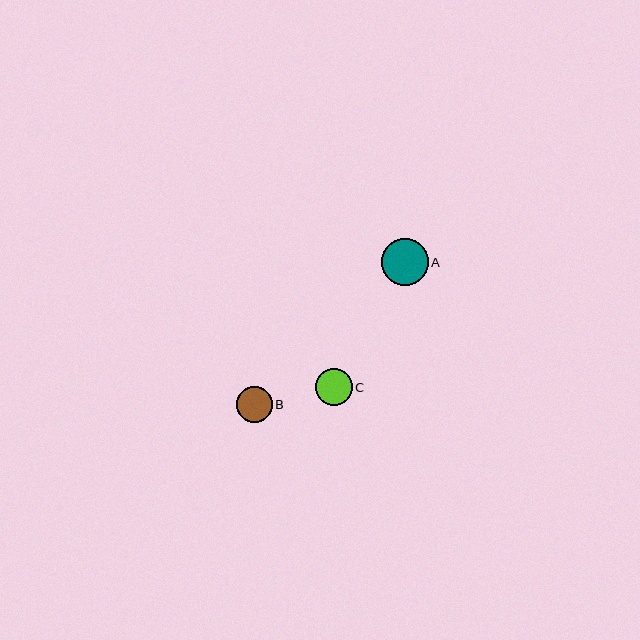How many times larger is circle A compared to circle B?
Circle A is approximately 1.3 times the size of circle B.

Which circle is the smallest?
Circle B is the smallest with a size of approximately 35 pixels.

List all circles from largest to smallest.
From largest to smallest: A, C, B.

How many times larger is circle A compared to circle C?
Circle A is approximately 1.3 times the size of circle C.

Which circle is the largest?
Circle A is the largest with a size of approximately 47 pixels.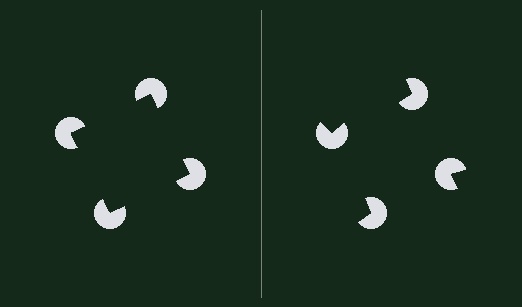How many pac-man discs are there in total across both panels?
8 — 4 on each side.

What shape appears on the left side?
An illusory square.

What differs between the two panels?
The pac-man discs are positioned identically on both sides; only the wedge orientations differ. On the left they align to a square; on the right they are misaligned.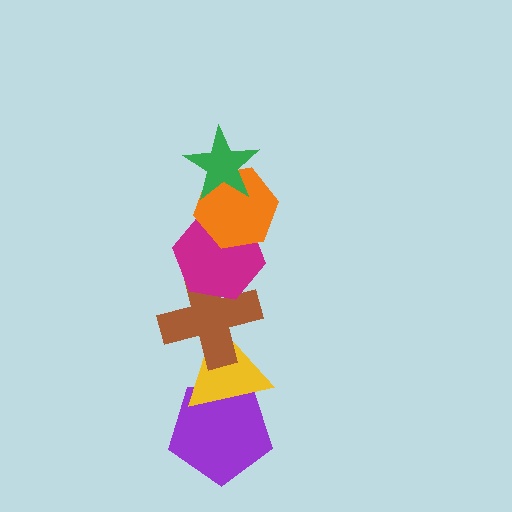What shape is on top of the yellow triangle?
The brown cross is on top of the yellow triangle.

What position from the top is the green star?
The green star is 1st from the top.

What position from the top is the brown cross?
The brown cross is 4th from the top.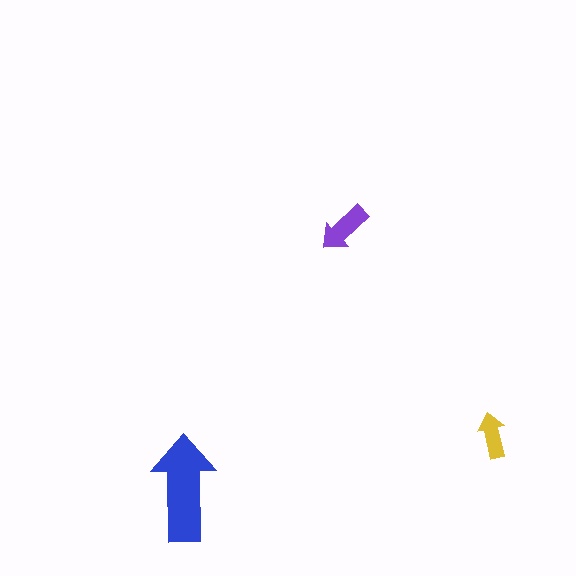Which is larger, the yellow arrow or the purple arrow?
The purple one.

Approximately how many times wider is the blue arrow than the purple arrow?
About 2 times wider.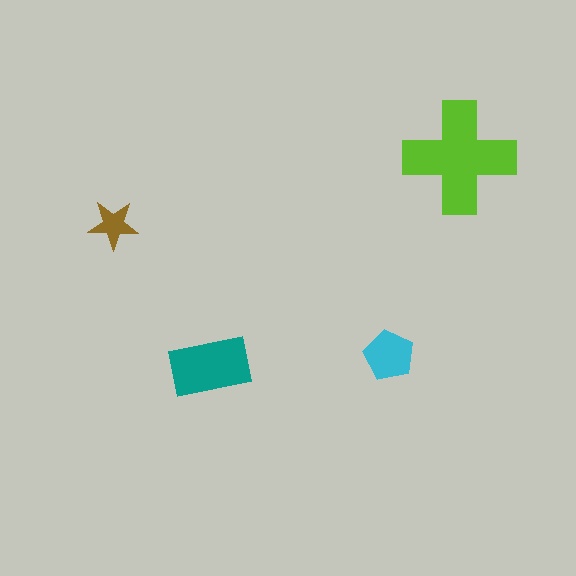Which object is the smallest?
The brown star.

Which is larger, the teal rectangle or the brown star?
The teal rectangle.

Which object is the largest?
The lime cross.